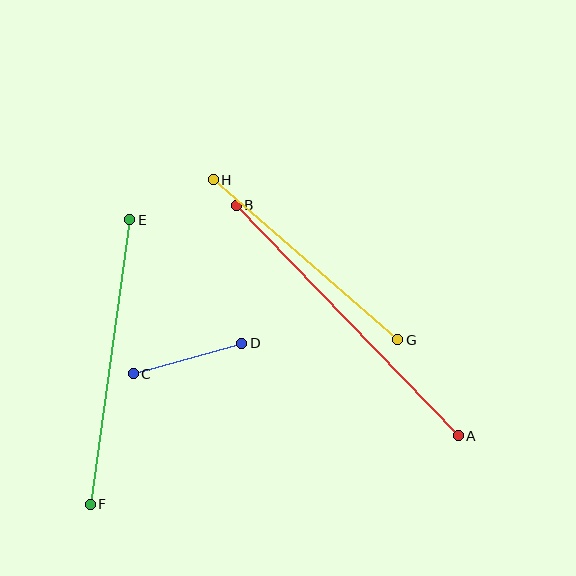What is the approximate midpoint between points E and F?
The midpoint is at approximately (110, 362) pixels.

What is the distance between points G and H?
The distance is approximately 244 pixels.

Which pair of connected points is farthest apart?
Points A and B are farthest apart.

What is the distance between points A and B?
The distance is approximately 320 pixels.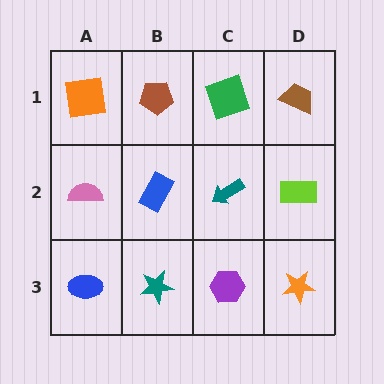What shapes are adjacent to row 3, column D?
A lime rectangle (row 2, column D), a purple hexagon (row 3, column C).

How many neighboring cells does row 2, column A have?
3.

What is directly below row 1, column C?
A teal arrow.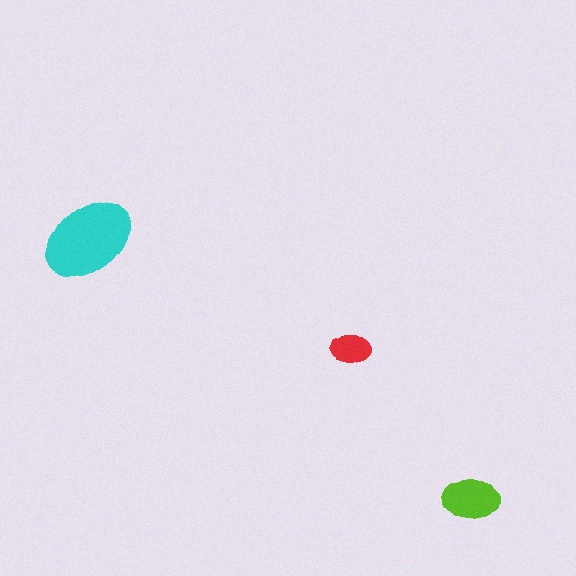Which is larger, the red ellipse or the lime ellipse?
The lime one.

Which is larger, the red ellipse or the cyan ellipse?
The cyan one.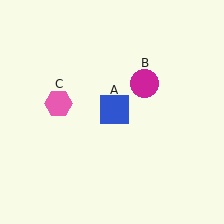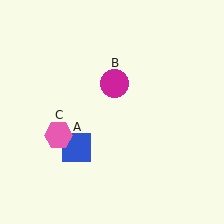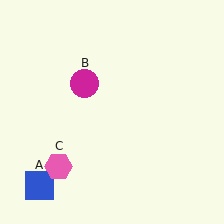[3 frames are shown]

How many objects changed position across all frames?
3 objects changed position: blue square (object A), magenta circle (object B), pink hexagon (object C).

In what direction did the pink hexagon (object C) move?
The pink hexagon (object C) moved down.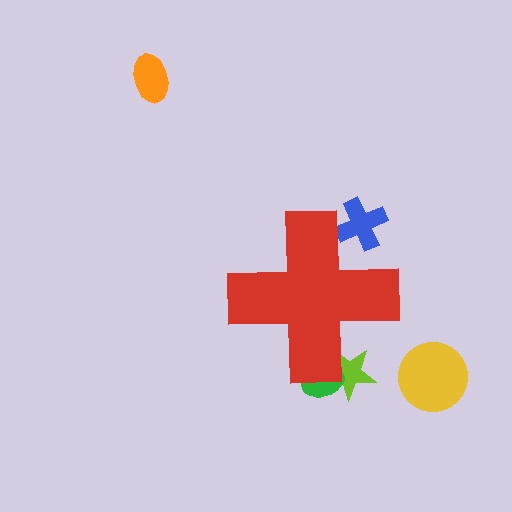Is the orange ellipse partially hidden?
No, the orange ellipse is fully visible.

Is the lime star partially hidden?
Yes, the lime star is partially hidden behind the red cross.